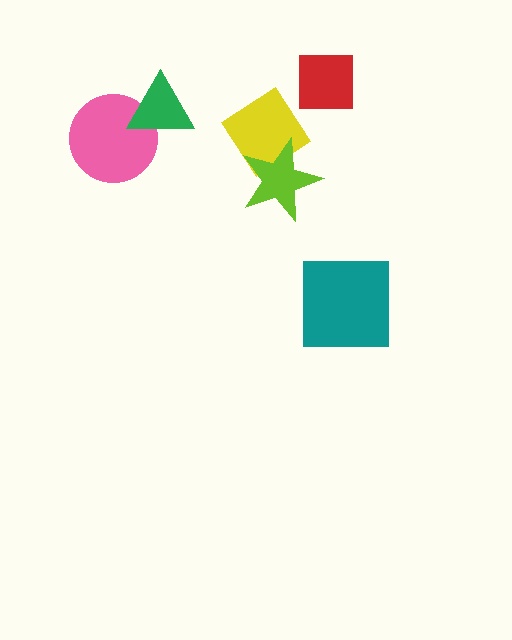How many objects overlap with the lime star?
1 object overlaps with the lime star.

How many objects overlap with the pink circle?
1 object overlaps with the pink circle.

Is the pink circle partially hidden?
Yes, it is partially covered by another shape.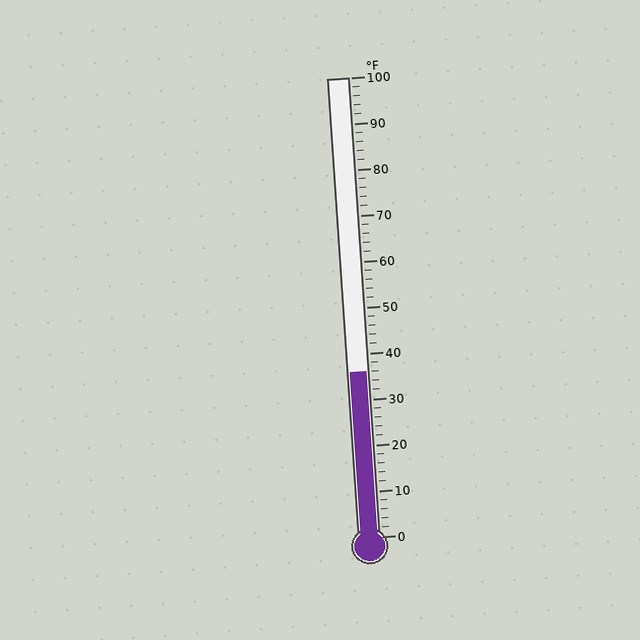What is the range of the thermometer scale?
The thermometer scale ranges from 0°F to 100°F.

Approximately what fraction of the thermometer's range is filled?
The thermometer is filled to approximately 35% of its range.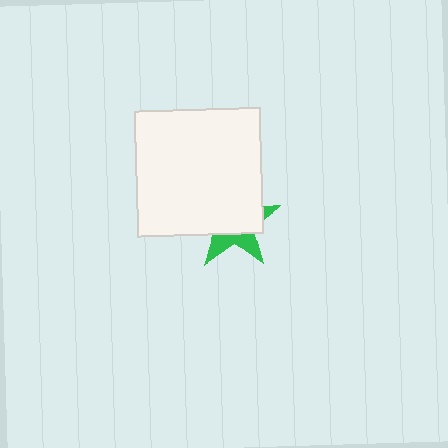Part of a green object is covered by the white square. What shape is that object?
It is a star.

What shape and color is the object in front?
The object in front is a white square.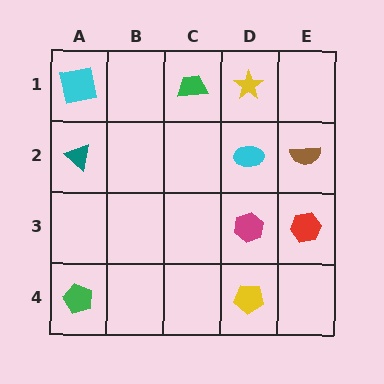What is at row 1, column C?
A green trapezoid.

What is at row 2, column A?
A teal triangle.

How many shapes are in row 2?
3 shapes.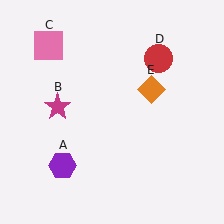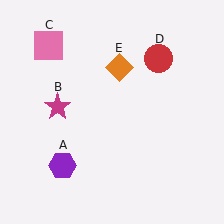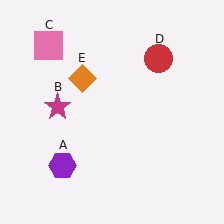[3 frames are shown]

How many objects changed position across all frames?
1 object changed position: orange diamond (object E).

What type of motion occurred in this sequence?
The orange diamond (object E) rotated counterclockwise around the center of the scene.